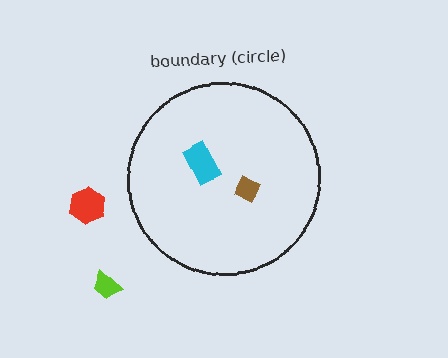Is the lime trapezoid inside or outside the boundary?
Outside.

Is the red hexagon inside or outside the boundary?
Outside.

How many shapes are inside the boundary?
2 inside, 2 outside.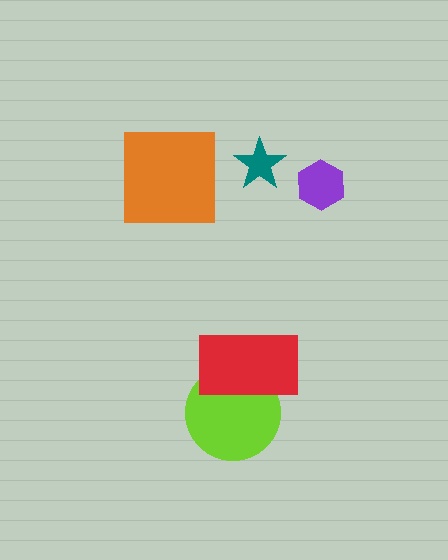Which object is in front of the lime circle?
The red rectangle is in front of the lime circle.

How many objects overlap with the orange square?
0 objects overlap with the orange square.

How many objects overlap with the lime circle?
1 object overlaps with the lime circle.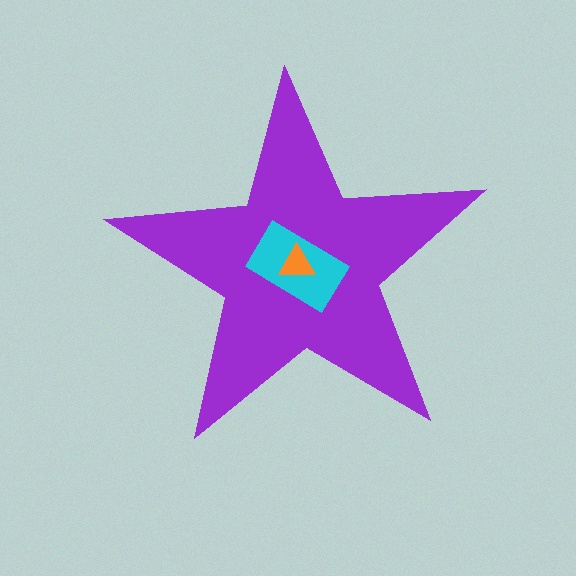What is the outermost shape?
The purple star.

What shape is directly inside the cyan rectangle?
The orange triangle.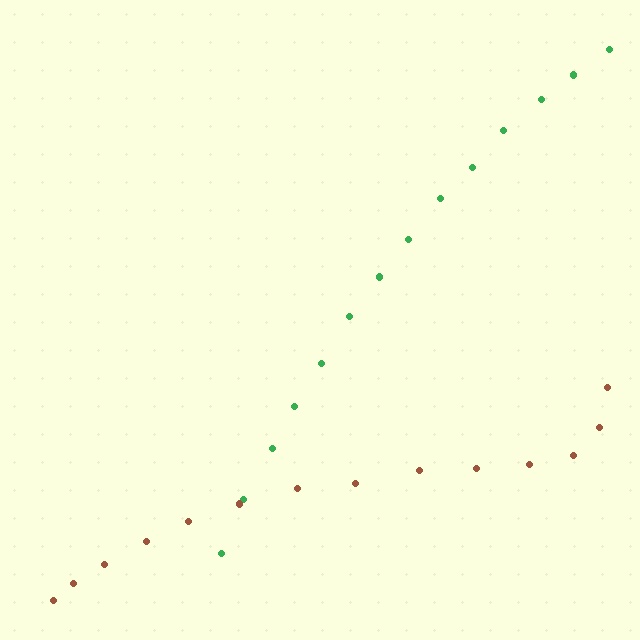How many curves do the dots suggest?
There are 2 distinct paths.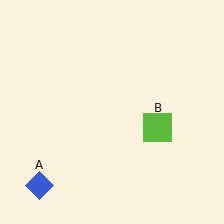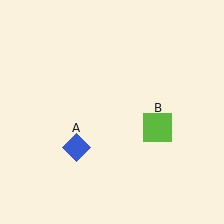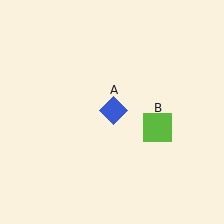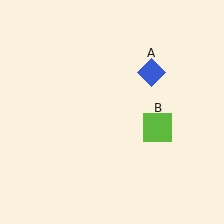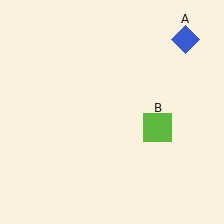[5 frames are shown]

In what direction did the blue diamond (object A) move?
The blue diamond (object A) moved up and to the right.